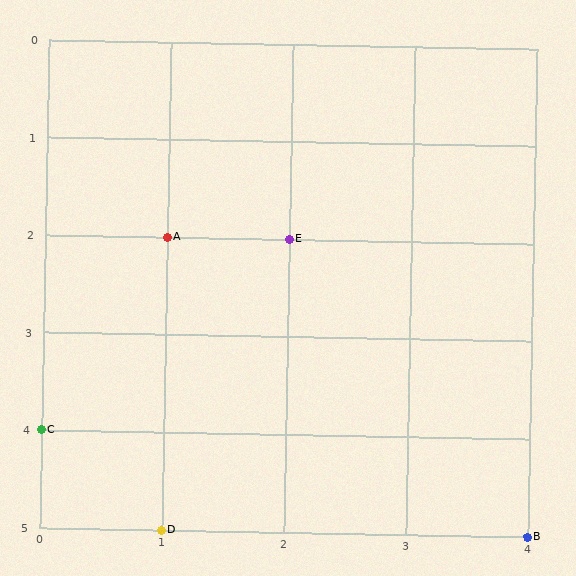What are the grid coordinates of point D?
Point D is at grid coordinates (1, 5).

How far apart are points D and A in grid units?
Points D and A are 3 rows apart.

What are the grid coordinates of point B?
Point B is at grid coordinates (4, 5).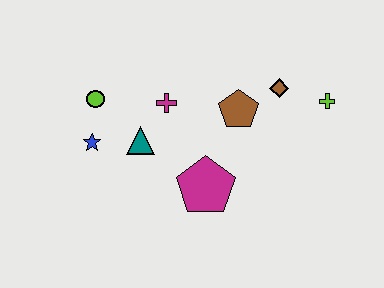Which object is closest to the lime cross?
The brown diamond is closest to the lime cross.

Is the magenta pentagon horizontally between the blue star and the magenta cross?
No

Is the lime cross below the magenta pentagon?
No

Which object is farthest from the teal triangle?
The lime cross is farthest from the teal triangle.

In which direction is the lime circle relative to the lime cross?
The lime circle is to the left of the lime cross.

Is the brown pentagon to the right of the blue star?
Yes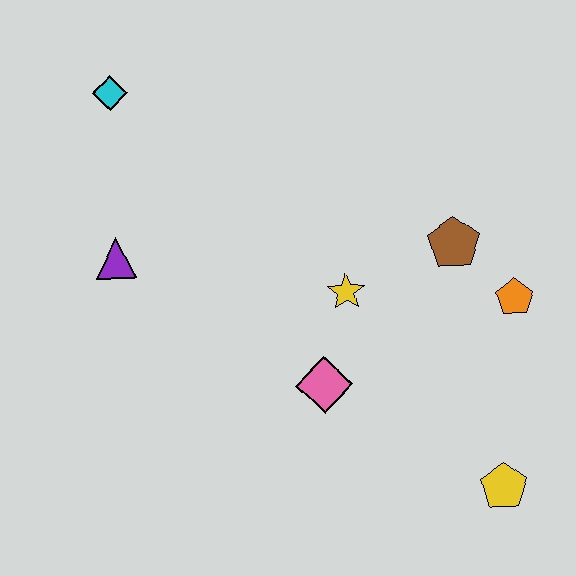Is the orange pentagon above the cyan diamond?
No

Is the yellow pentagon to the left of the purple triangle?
No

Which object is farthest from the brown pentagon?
The cyan diamond is farthest from the brown pentagon.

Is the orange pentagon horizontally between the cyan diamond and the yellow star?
No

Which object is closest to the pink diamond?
The yellow star is closest to the pink diamond.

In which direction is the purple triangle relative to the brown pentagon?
The purple triangle is to the left of the brown pentagon.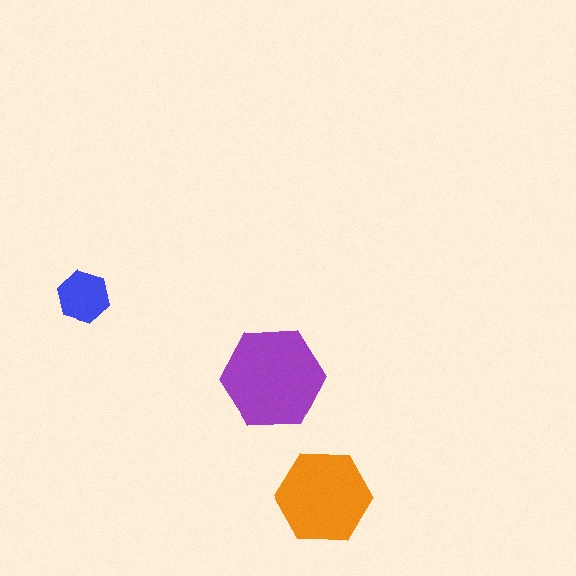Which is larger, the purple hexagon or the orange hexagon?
The purple one.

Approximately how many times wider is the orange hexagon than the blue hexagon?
About 2 times wider.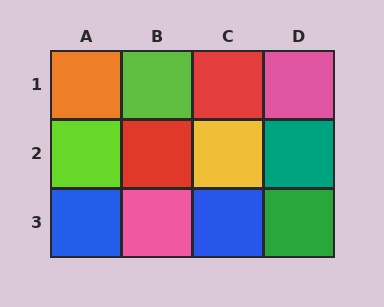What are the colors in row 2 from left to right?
Lime, red, yellow, teal.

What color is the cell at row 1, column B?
Lime.